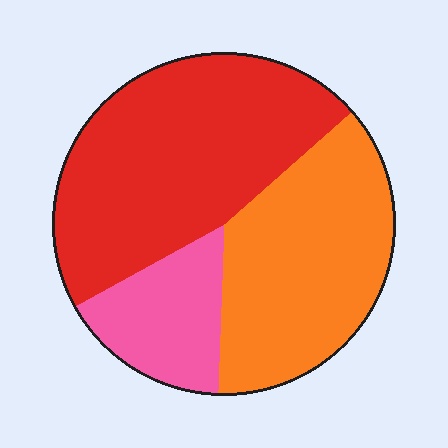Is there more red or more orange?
Red.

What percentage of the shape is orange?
Orange takes up about three eighths (3/8) of the shape.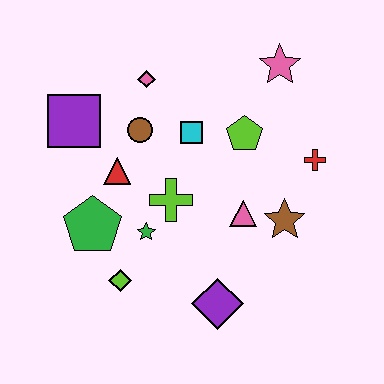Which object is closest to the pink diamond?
The brown circle is closest to the pink diamond.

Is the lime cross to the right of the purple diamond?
No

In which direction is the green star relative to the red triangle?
The green star is below the red triangle.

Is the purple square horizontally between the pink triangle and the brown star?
No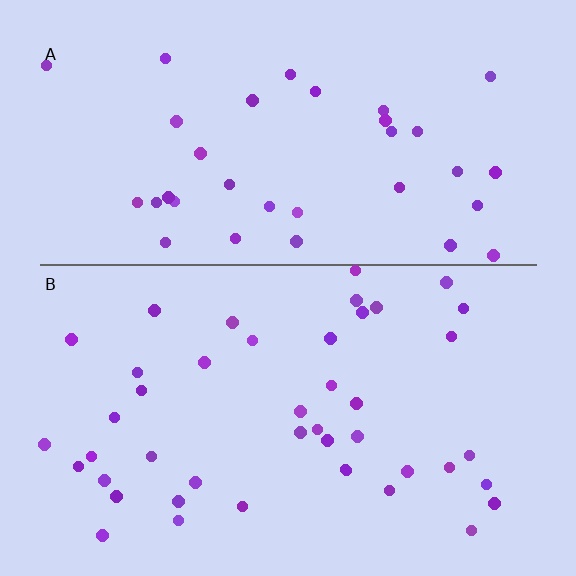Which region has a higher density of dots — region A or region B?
B (the bottom).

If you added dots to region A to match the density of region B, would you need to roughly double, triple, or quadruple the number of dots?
Approximately double.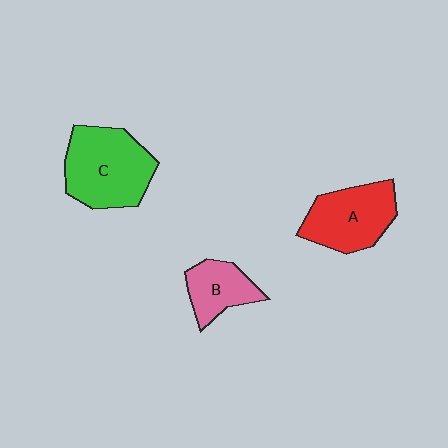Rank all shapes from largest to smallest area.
From largest to smallest: C (green), A (red), B (pink).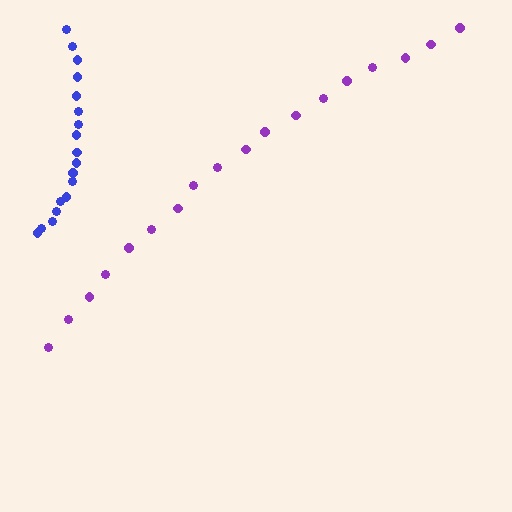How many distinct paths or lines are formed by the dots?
There are 2 distinct paths.